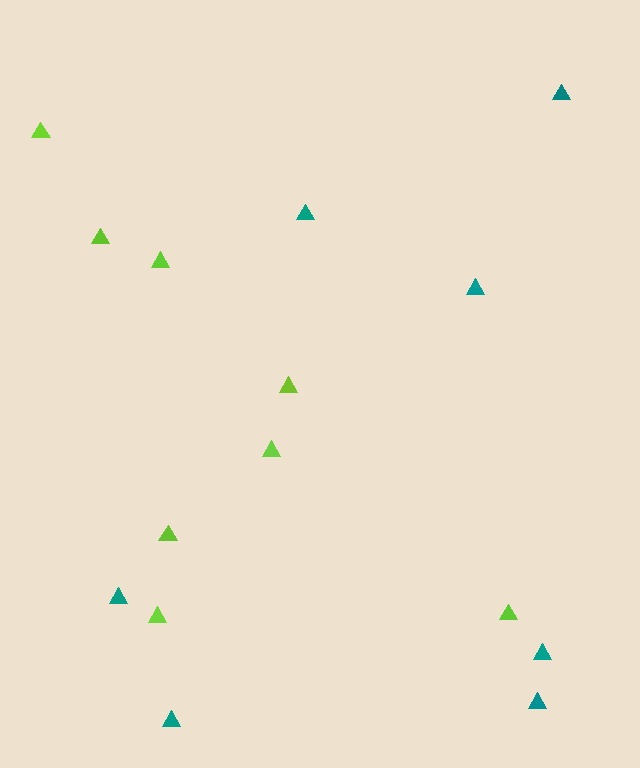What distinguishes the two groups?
There are 2 groups: one group of lime triangles (8) and one group of teal triangles (7).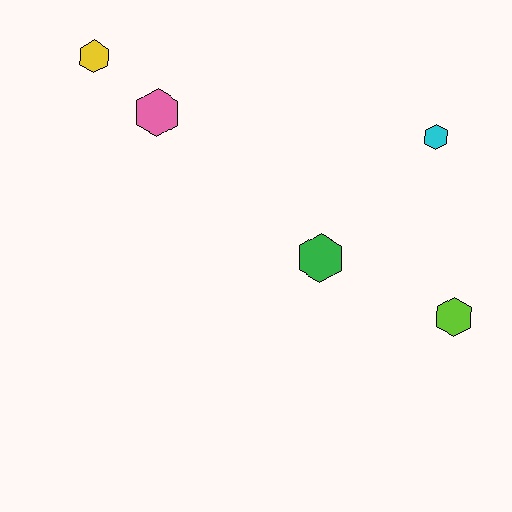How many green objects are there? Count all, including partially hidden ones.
There is 1 green object.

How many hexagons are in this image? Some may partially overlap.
There are 5 hexagons.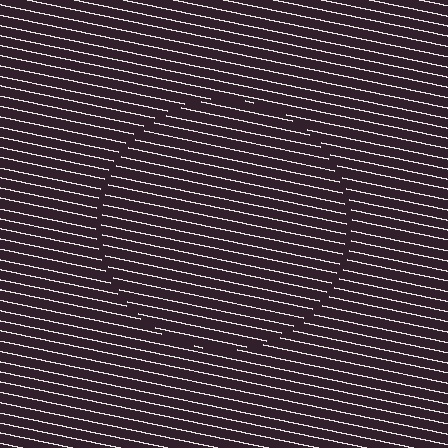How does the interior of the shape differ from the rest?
The interior of the shape contains the same grating, shifted by half a period — the contour is defined by the phase discontinuity where line-ends from the inner and outer gratings abut.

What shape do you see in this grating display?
An illusory circle. The interior of the shape contains the same grating, shifted by half a period — the contour is defined by the phase discontinuity where line-ends from the inner and outer gratings abut.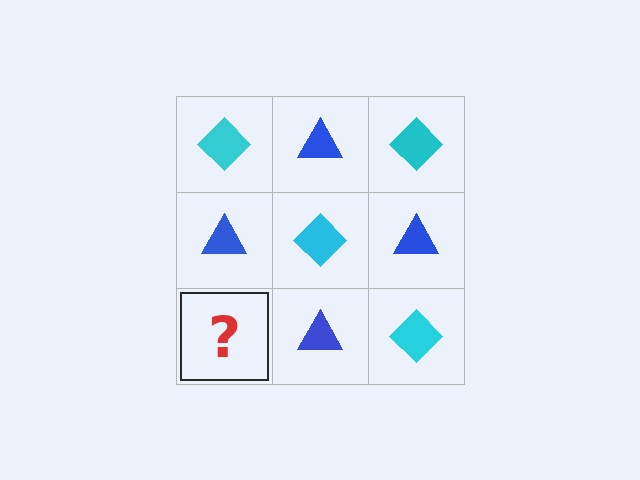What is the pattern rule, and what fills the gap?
The rule is that it alternates cyan diamond and blue triangle in a checkerboard pattern. The gap should be filled with a cyan diamond.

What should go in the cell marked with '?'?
The missing cell should contain a cyan diamond.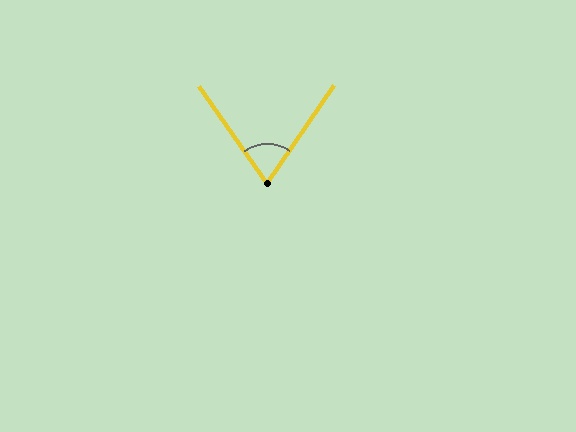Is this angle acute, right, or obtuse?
It is acute.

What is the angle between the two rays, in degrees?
Approximately 69 degrees.